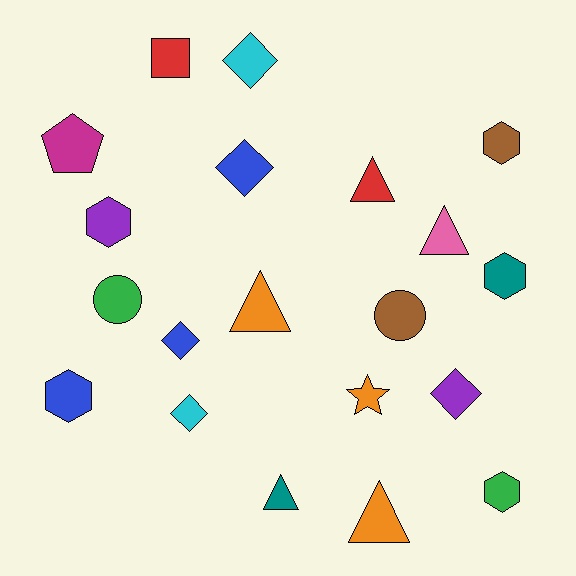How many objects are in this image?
There are 20 objects.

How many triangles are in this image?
There are 5 triangles.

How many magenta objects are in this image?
There is 1 magenta object.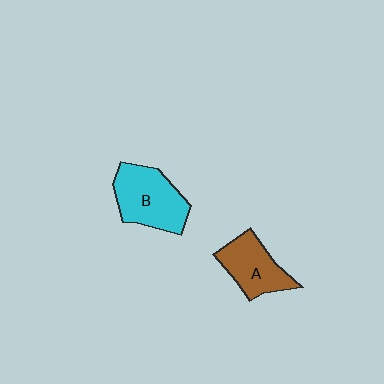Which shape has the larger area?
Shape B (cyan).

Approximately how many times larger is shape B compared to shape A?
Approximately 1.2 times.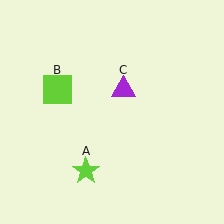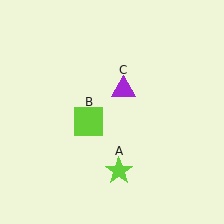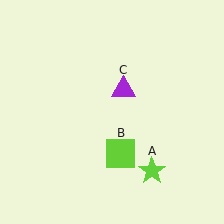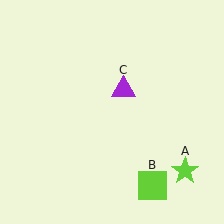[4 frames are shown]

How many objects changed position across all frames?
2 objects changed position: lime star (object A), lime square (object B).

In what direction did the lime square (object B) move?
The lime square (object B) moved down and to the right.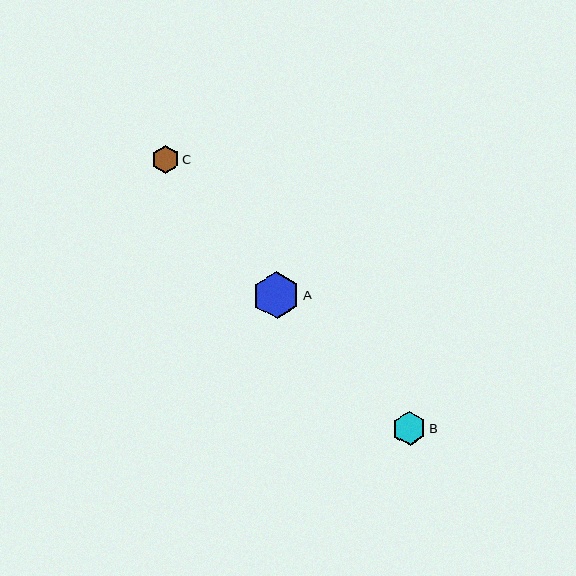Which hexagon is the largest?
Hexagon A is the largest with a size of approximately 47 pixels.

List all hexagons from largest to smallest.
From largest to smallest: A, B, C.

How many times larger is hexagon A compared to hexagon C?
Hexagon A is approximately 1.7 times the size of hexagon C.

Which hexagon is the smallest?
Hexagon C is the smallest with a size of approximately 27 pixels.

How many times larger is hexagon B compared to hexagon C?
Hexagon B is approximately 1.2 times the size of hexagon C.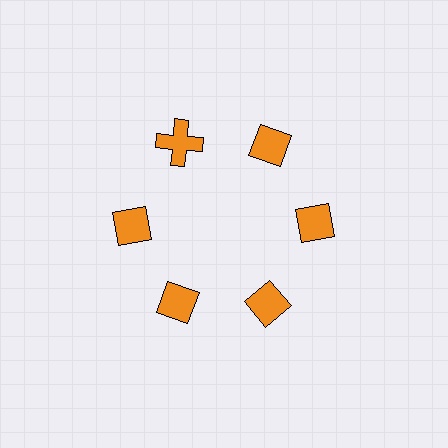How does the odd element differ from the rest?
It has a different shape: cross instead of diamond.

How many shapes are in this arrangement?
There are 6 shapes arranged in a ring pattern.